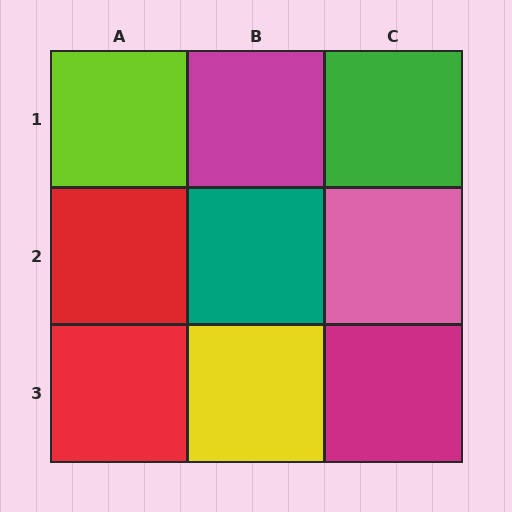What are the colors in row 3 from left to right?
Red, yellow, magenta.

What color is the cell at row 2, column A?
Red.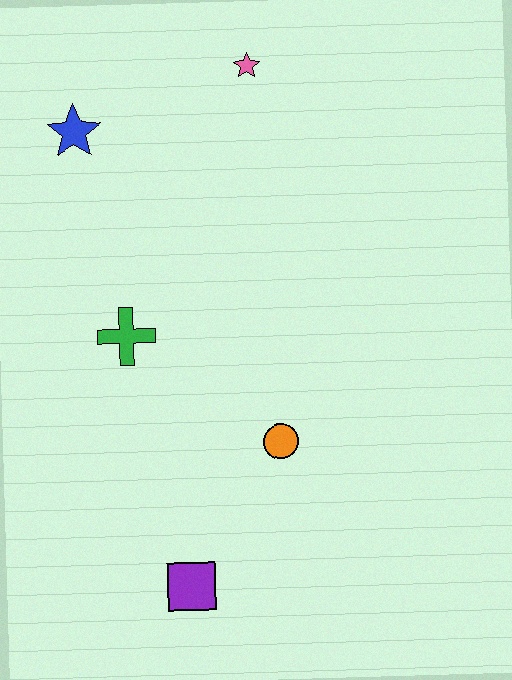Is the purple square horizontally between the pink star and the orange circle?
No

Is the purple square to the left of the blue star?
No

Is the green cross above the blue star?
No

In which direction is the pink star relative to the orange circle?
The pink star is above the orange circle.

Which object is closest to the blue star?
The pink star is closest to the blue star.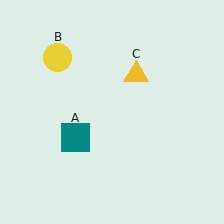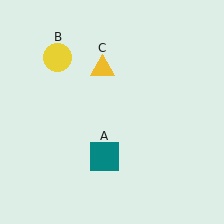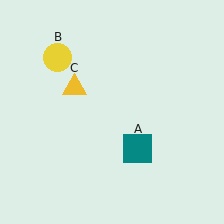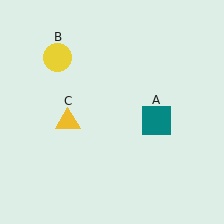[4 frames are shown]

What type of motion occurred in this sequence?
The teal square (object A), yellow triangle (object C) rotated counterclockwise around the center of the scene.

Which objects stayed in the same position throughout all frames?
Yellow circle (object B) remained stationary.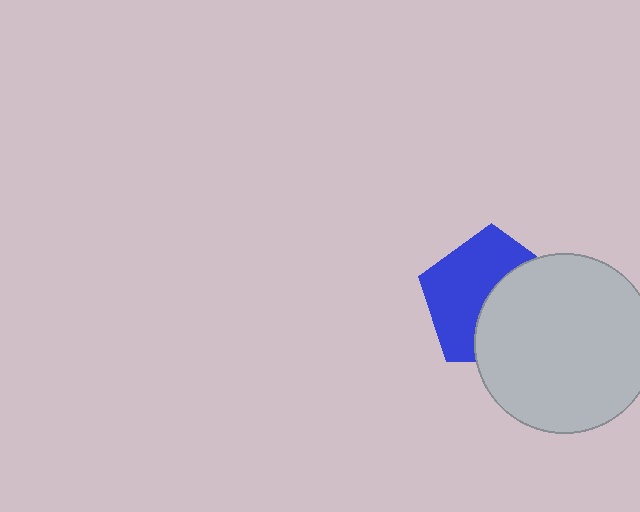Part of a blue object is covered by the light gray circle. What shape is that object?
It is a pentagon.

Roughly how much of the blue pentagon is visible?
About half of it is visible (roughly 53%).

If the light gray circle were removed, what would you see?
You would see the complete blue pentagon.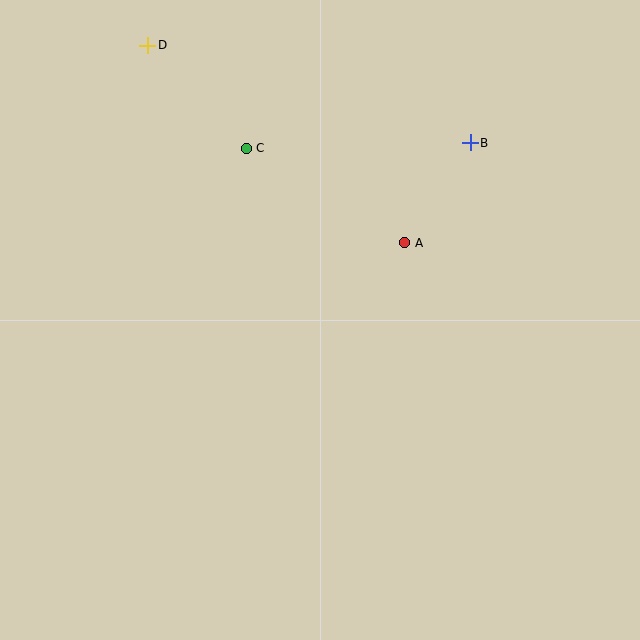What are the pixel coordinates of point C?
Point C is at (246, 148).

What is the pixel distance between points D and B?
The distance between D and B is 337 pixels.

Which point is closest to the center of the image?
Point A at (405, 243) is closest to the center.